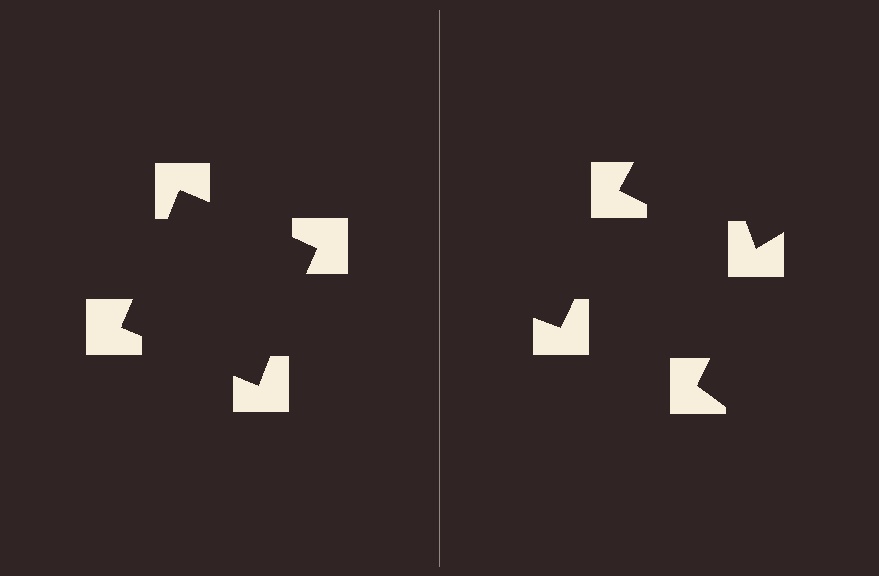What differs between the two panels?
The notched squares are positioned identically on both sides; only the wedge orientations differ. On the left they align to a square; on the right they are misaligned.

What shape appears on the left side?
An illusory square.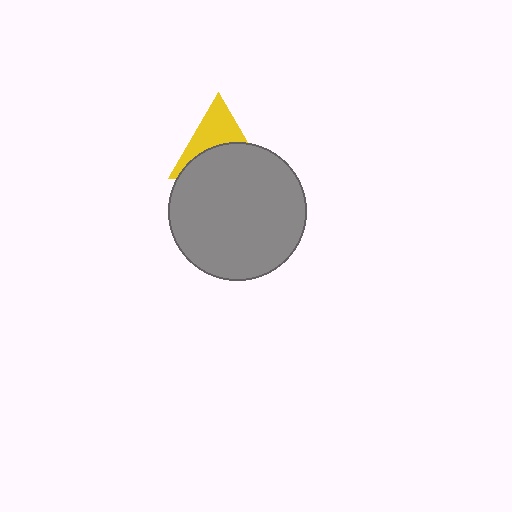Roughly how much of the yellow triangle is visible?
About half of it is visible (roughly 45%).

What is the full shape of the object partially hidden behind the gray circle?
The partially hidden object is a yellow triangle.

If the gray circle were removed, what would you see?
You would see the complete yellow triangle.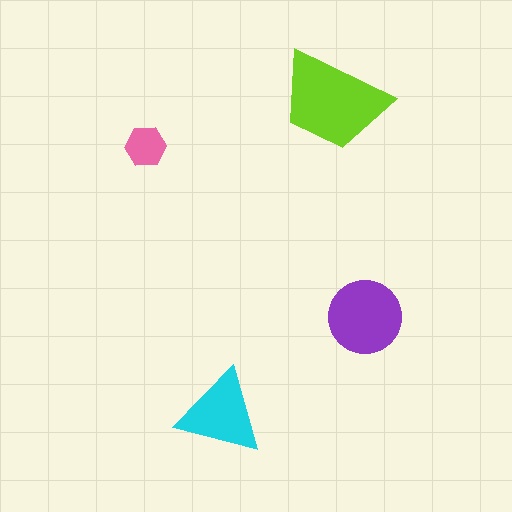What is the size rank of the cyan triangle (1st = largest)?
3rd.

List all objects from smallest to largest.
The pink hexagon, the cyan triangle, the purple circle, the lime trapezoid.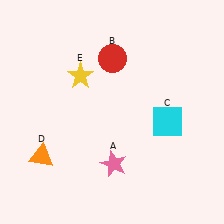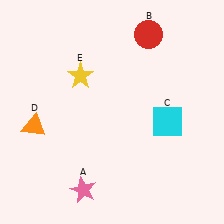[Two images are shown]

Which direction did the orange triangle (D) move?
The orange triangle (D) moved up.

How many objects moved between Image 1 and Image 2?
3 objects moved between the two images.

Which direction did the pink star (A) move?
The pink star (A) moved left.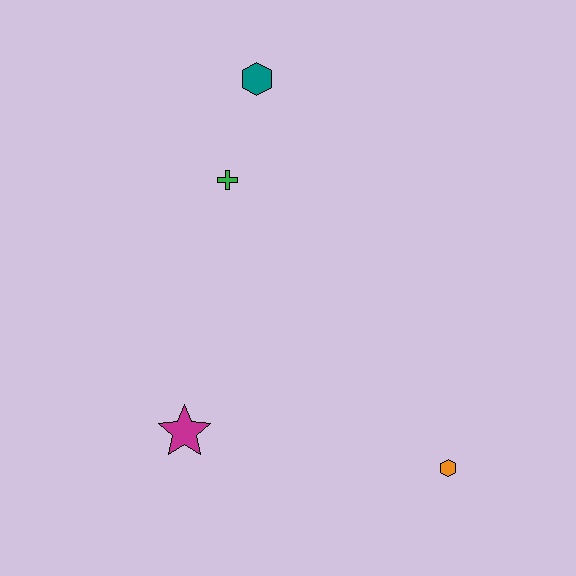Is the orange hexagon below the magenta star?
Yes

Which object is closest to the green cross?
The teal hexagon is closest to the green cross.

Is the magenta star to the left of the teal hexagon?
Yes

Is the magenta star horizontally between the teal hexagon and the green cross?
No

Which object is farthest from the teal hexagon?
The orange hexagon is farthest from the teal hexagon.